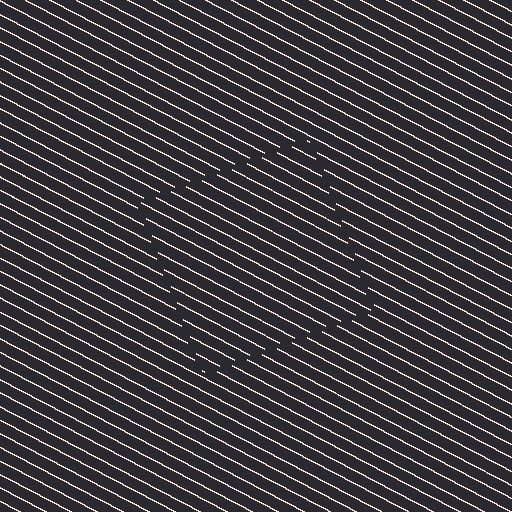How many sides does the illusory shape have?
4 sides — the line-ends trace a square.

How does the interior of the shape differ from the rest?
The interior of the shape contains the same grating, shifted by half a period — the contour is defined by the phase discontinuity where line-ends from the inner and outer gratings abut.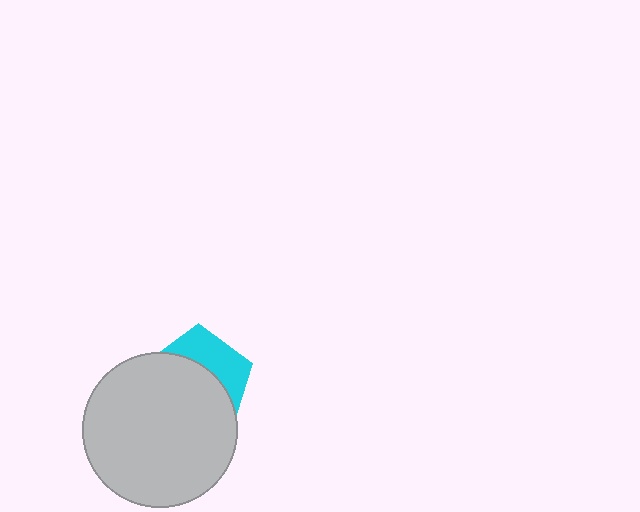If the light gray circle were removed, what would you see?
You would see the complete cyan pentagon.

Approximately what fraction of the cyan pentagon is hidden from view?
Roughly 64% of the cyan pentagon is hidden behind the light gray circle.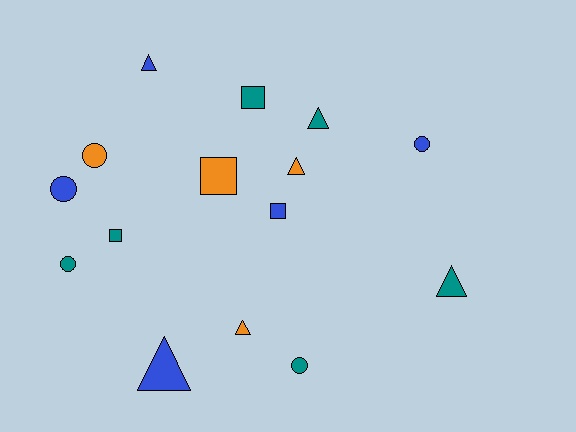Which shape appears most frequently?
Triangle, with 6 objects.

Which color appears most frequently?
Teal, with 6 objects.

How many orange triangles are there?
There are 2 orange triangles.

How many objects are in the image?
There are 15 objects.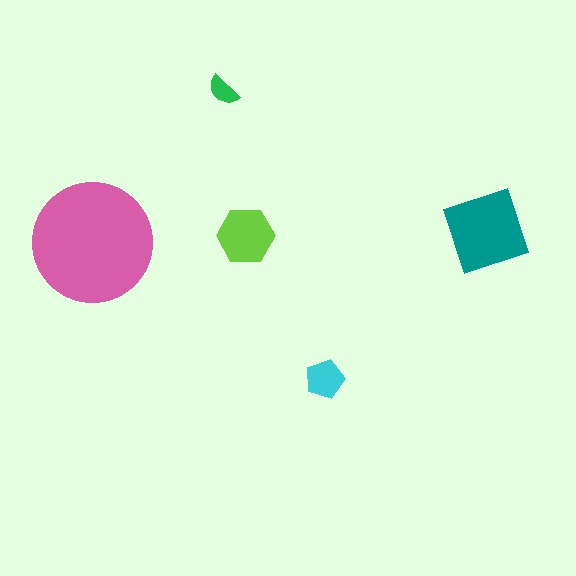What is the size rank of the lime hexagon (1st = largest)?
3rd.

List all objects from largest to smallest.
The pink circle, the teal diamond, the lime hexagon, the cyan pentagon, the green semicircle.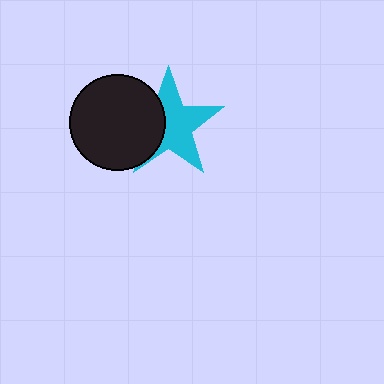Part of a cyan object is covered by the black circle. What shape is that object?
It is a star.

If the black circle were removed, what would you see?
You would see the complete cyan star.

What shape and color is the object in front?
The object in front is a black circle.